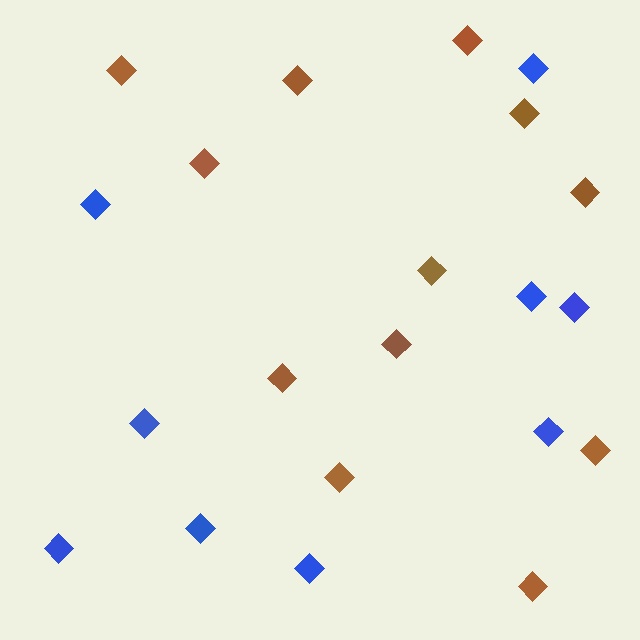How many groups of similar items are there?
There are 2 groups: one group of blue diamonds (9) and one group of brown diamonds (12).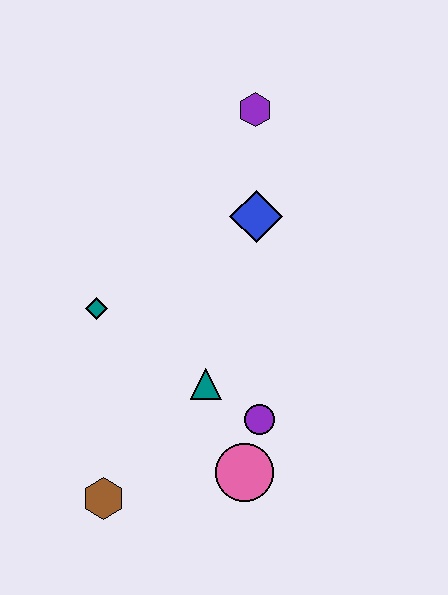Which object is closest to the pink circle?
The purple circle is closest to the pink circle.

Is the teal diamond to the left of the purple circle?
Yes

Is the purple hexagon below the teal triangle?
No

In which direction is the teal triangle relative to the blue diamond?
The teal triangle is below the blue diamond.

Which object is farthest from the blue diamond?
The brown hexagon is farthest from the blue diamond.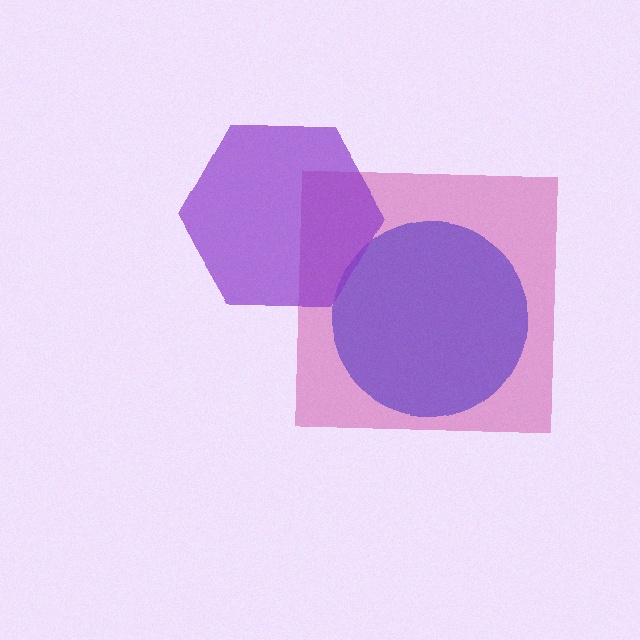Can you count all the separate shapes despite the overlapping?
Yes, there are 3 separate shapes.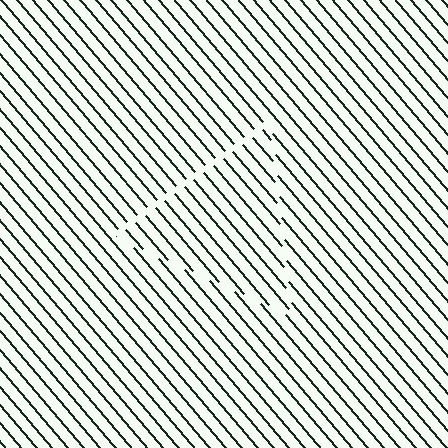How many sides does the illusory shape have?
3 sides — the line-ends trace a triangle.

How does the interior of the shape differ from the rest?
The interior of the shape contains the same grating, shifted by half a period — the contour is defined by the phase discontinuity where line-ends from the inner and outer gratings abut.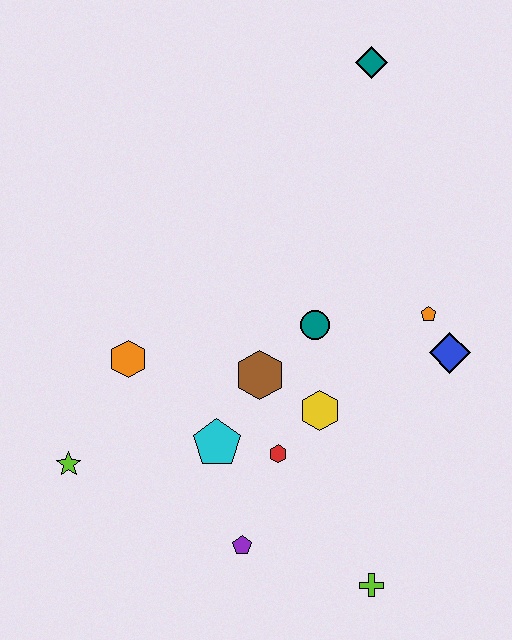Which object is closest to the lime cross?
The purple pentagon is closest to the lime cross.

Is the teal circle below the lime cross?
No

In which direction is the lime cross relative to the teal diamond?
The lime cross is below the teal diamond.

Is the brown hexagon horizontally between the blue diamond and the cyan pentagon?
Yes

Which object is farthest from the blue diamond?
The lime star is farthest from the blue diamond.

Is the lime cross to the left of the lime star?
No